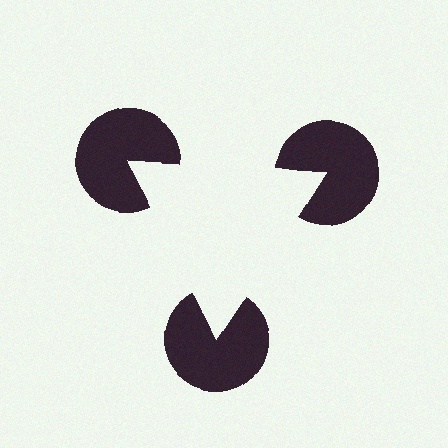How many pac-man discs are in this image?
There are 3 — one at each vertex of the illusory triangle.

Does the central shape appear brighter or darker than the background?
It typically appears slightly brighter than the background, even though no actual brightness change is drawn.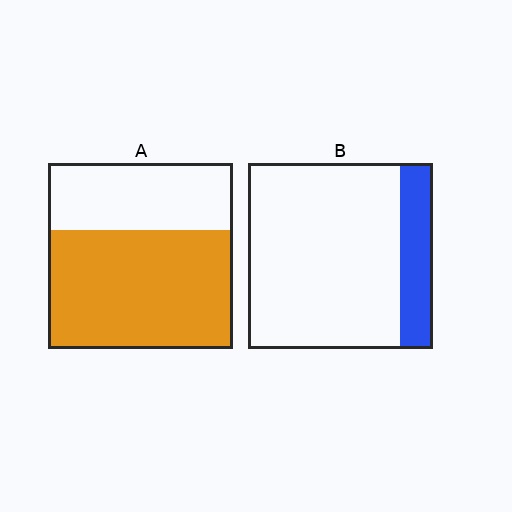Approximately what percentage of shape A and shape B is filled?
A is approximately 65% and B is approximately 20%.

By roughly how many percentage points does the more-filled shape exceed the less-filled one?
By roughly 45 percentage points (A over B).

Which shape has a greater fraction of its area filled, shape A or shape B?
Shape A.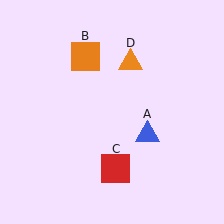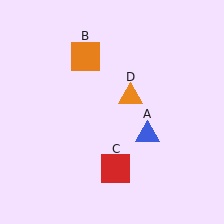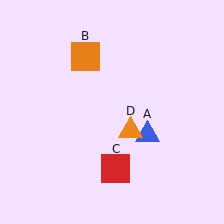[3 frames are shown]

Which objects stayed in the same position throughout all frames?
Blue triangle (object A) and orange square (object B) and red square (object C) remained stationary.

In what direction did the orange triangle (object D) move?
The orange triangle (object D) moved down.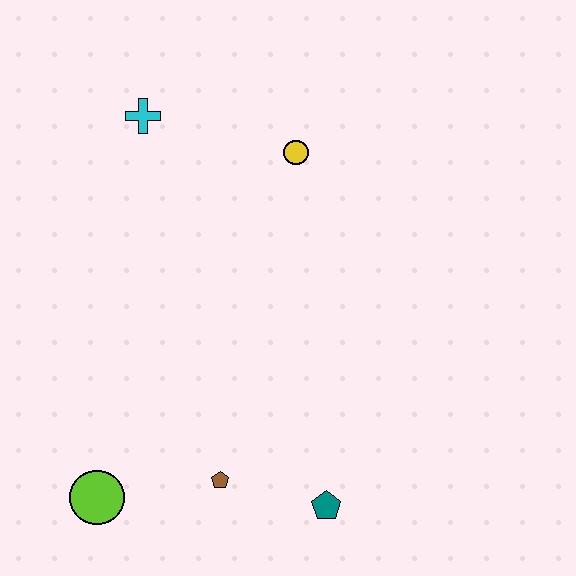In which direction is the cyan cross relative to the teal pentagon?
The cyan cross is above the teal pentagon.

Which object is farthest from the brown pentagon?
The cyan cross is farthest from the brown pentagon.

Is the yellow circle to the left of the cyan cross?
No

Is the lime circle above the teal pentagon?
Yes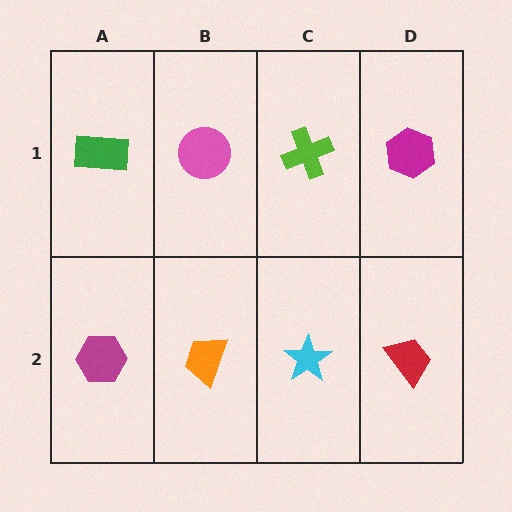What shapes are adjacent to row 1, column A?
A magenta hexagon (row 2, column A), a pink circle (row 1, column B).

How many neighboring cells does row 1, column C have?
3.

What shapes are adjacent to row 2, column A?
A green rectangle (row 1, column A), an orange trapezoid (row 2, column B).